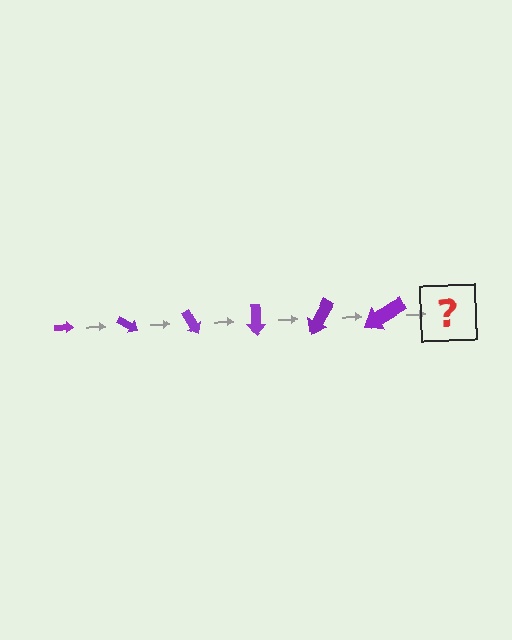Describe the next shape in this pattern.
It should be an arrow, larger than the previous one and rotated 180 degrees from the start.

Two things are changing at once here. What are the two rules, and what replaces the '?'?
The two rules are that the arrow grows larger each step and it rotates 30 degrees each step. The '?' should be an arrow, larger than the previous one and rotated 180 degrees from the start.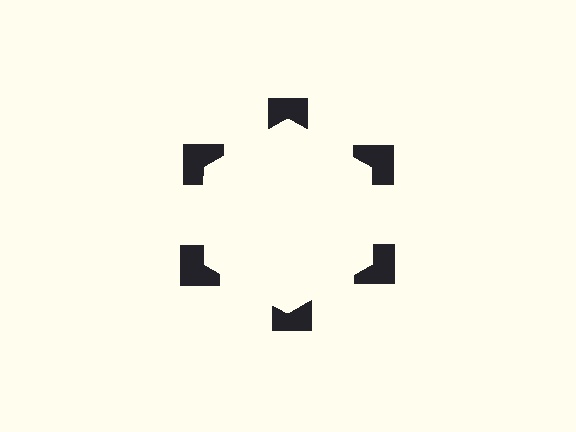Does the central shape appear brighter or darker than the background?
It typically appears slightly brighter than the background, even though no actual brightness change is drawn.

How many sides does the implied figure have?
6 sides.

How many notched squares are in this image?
There are 6 — one at each vertex of the illusory hexagon.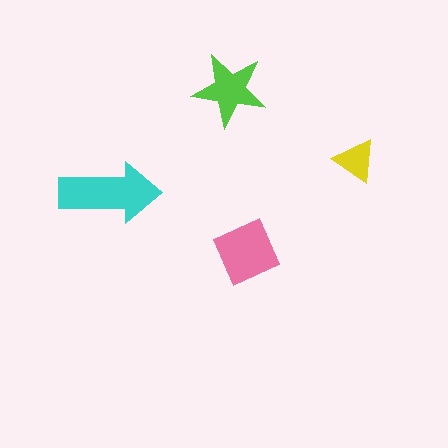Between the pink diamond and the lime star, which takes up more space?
The pink diamond.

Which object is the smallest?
The yellow triangle.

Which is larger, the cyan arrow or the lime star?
The cyan arrow.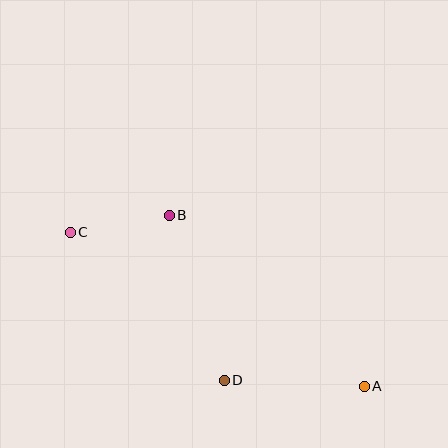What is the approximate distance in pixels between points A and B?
The distance between A and B is approximately 259 pixels.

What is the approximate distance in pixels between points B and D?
The distance between B and D is approximately 174 pixels.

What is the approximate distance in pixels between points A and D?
The distance between A and D is approximately 140 pixels.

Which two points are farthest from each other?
Points A and C are farthest from each other.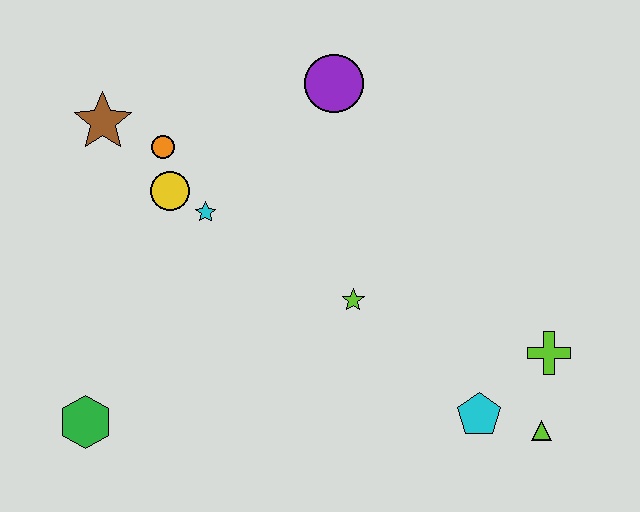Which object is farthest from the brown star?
The lime triangle is farthest from the brown star.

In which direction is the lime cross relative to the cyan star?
The lime cross is to the right of the cyan star.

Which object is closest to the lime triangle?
The cyan pentagon is closest to the lime triangle.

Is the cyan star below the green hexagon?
No